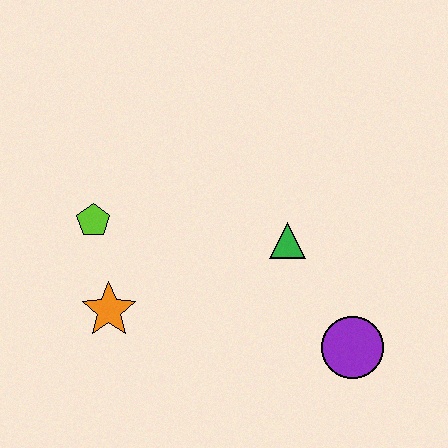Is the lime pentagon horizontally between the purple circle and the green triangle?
No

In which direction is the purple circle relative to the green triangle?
The purple circle is below the green triangle.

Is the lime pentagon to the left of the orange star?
Yes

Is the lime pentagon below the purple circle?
No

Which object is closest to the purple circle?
The green triangle is closest to the purple circle.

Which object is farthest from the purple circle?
The lime pentagon is farthest from the purple circle.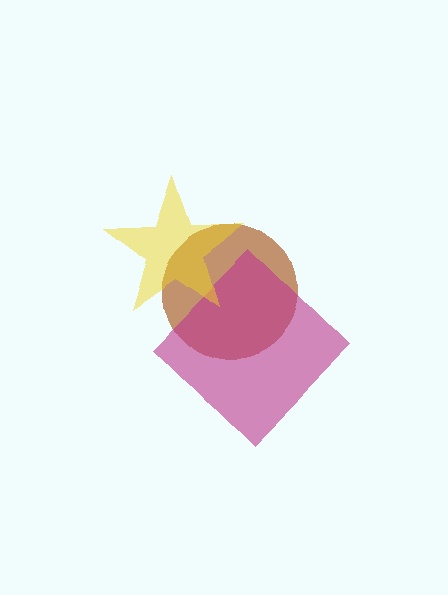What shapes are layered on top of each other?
The layered shapes are: a brown circle, a magenta diamond, a yellow star.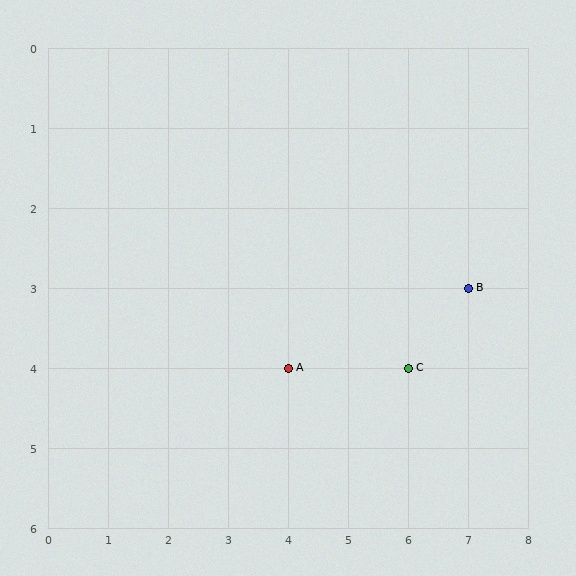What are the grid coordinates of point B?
Point B is at grid coordinates (7, 3).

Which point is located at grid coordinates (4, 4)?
Point A is at (4, 4).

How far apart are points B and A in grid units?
Points B and A are 3 columns and 1 row apart (about 3.2 grid units diagonally).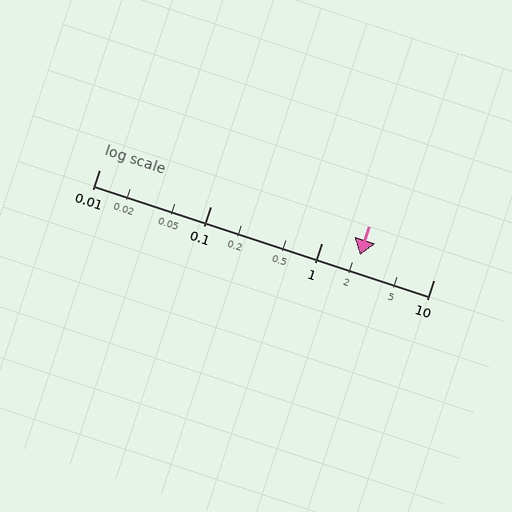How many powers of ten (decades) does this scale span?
The scale spans 3 decades, from 0.01 to 10.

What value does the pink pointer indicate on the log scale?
The pointer indicates approximately 2.2.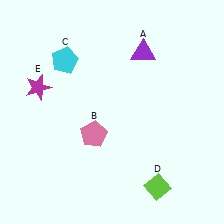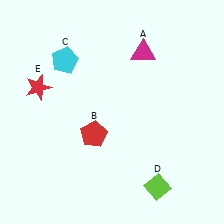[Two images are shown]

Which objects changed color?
A changed from purple to magenta. B changed from pink to red. E changed from magenta to red.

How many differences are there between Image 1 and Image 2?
There are 3 differences between the two images.